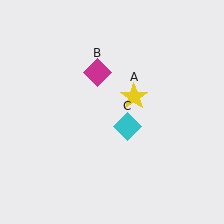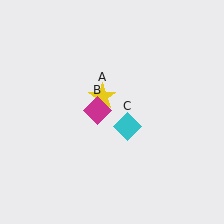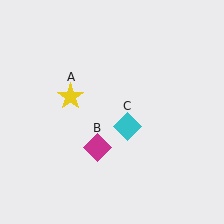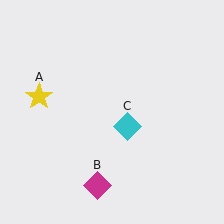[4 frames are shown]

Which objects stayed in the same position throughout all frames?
Cyan diamond (object C) remained stationary.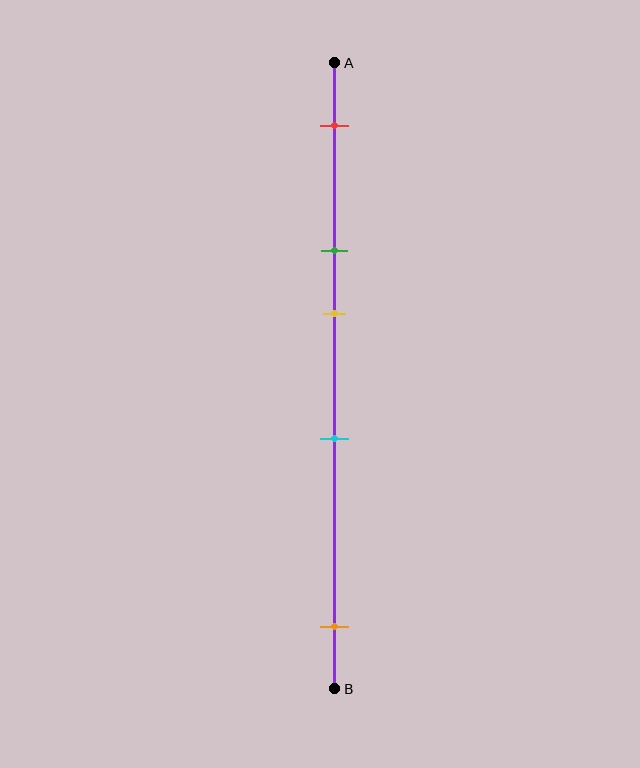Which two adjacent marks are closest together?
The green and yellow marks are the closest adjacent pair.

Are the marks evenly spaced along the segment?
No, the marks are not evenly spaced.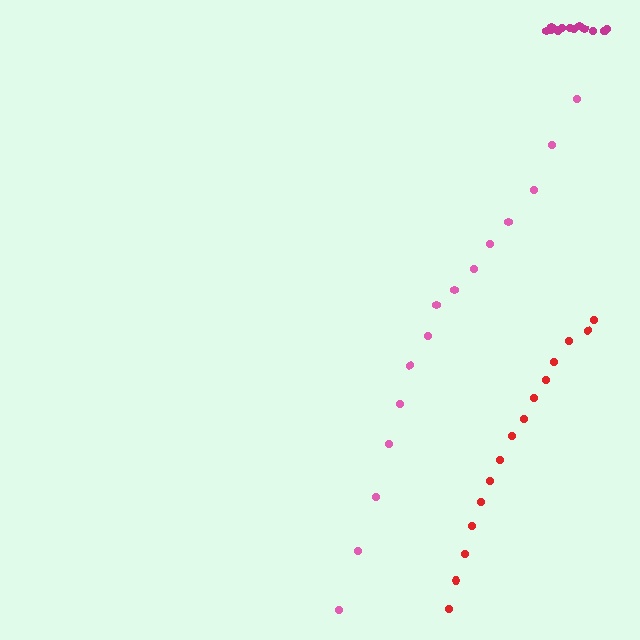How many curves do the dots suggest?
There are 3 distinct paths.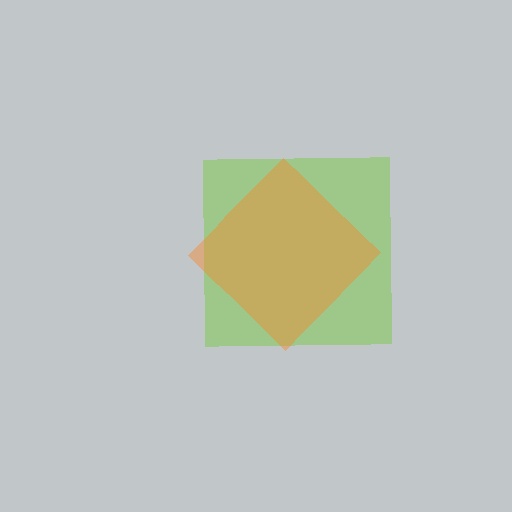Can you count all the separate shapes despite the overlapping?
Yes, there are 2 separate shapes.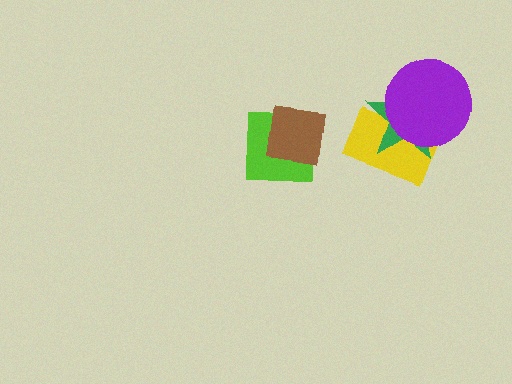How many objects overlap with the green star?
2 objects overlap with the green star.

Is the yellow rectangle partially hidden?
Yes, it is partially covered by another shape.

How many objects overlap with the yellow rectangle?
2 objects overlap with the yellow rectangle.